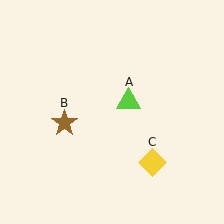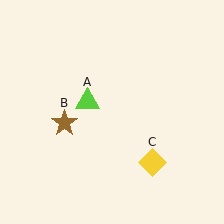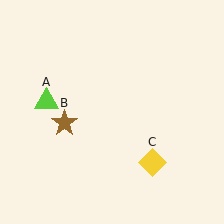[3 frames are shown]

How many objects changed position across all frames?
1 object changed position: lime triangle (object A).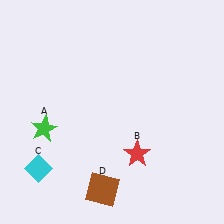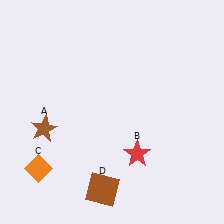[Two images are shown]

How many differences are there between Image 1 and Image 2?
There are 2 differences between the two images.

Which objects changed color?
A changed from green to brown. C changed from cyan to orange.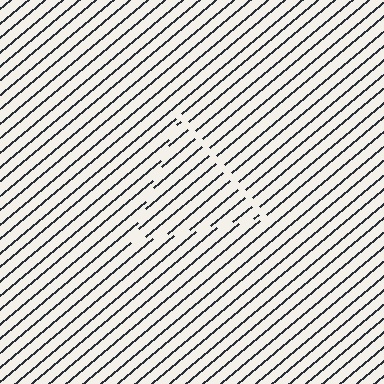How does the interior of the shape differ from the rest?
The interior of the shape contains the same grating, shifted by half a period — the contour is defined by the phase discontinuity where line-ends from the inner and outer gratings abut.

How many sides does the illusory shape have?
3 sides — the line-ends trace a triangle.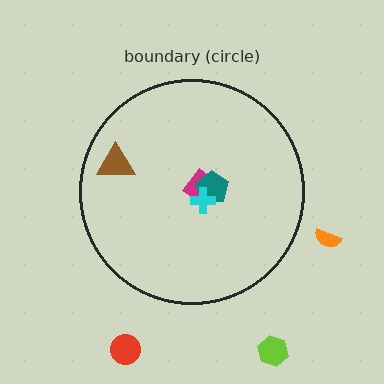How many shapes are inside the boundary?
4 inside, 3 outside.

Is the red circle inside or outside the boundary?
Outside.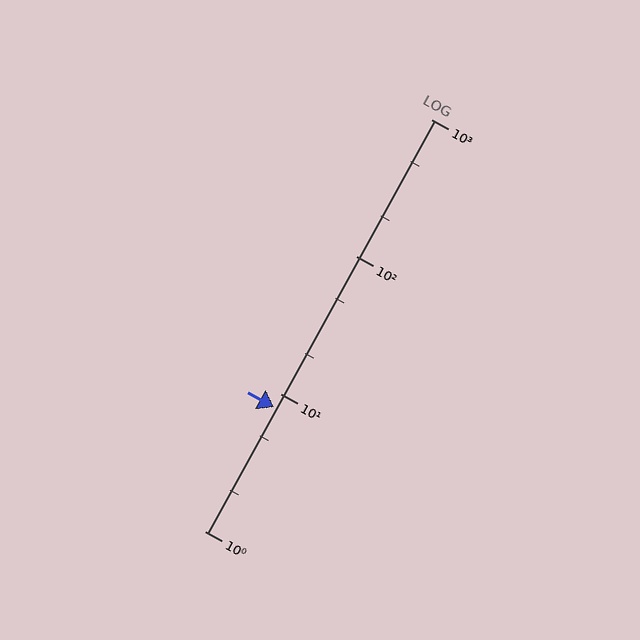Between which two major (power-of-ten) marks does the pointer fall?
The pointer is between 1 and 10.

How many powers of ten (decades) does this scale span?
The scale spans 3 decades, from 1 to 1000.